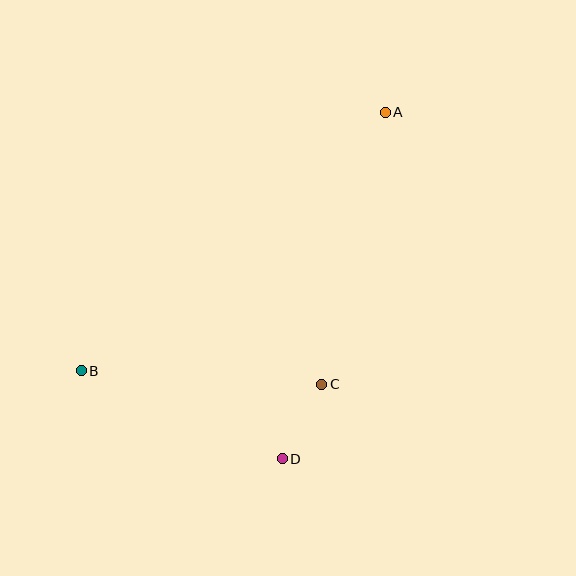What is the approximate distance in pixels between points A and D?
The distance between A and D is approximately 362 pixels.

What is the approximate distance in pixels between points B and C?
The distance between B and C is approximately 241 pixels.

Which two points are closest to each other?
Points C and D are closest to each other.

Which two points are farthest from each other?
Points A and B are farthest from each other.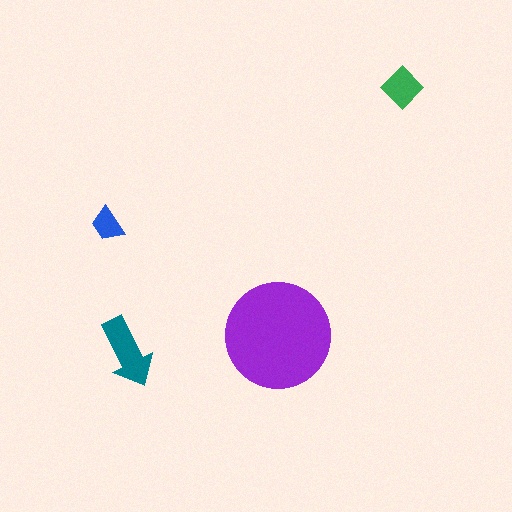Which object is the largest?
The purple circle.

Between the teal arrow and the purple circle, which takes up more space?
The purple circle.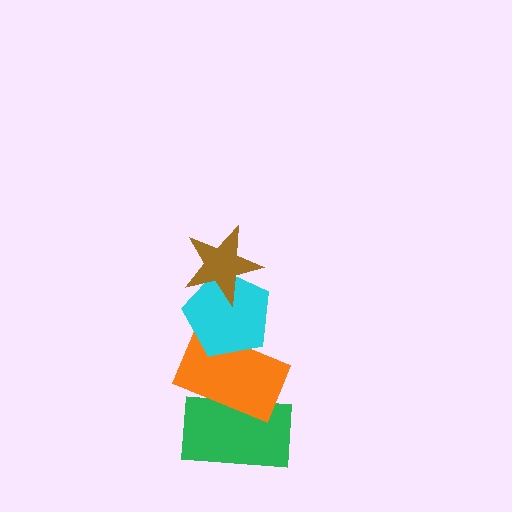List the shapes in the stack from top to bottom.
From top to bottom: the brown star, the cyan pentagon, the orange rectangle, the green rectangle.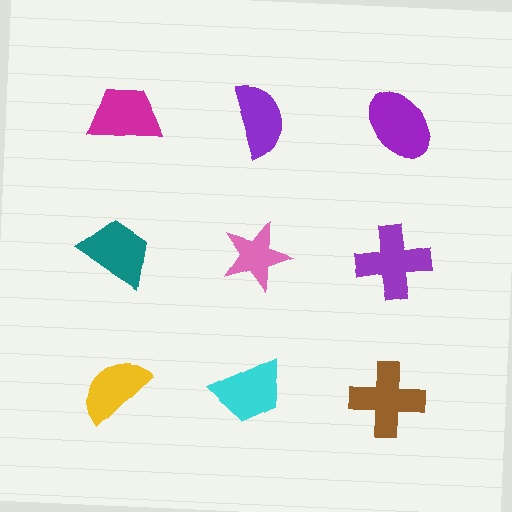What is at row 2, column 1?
A teal trapezoid.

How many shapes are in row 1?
3 shapes.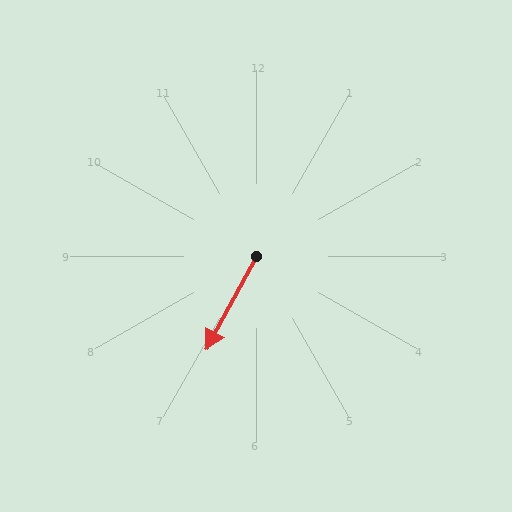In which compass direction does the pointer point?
Southwest.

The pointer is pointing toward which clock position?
Roughly 7 o'clock.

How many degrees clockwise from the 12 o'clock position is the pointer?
Approximately 208 degrees.